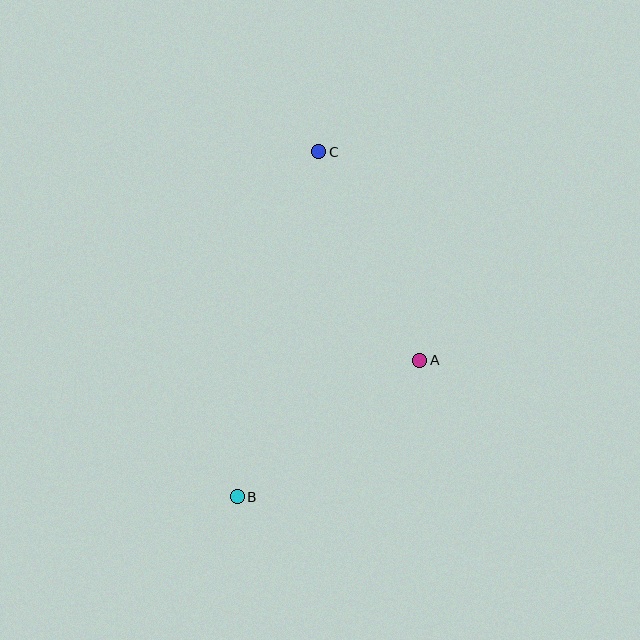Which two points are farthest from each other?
Points B and C are farthest from each other.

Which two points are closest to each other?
Points A and B are closest to each other.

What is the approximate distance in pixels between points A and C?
The distance between A and C is approximately 232 pixels.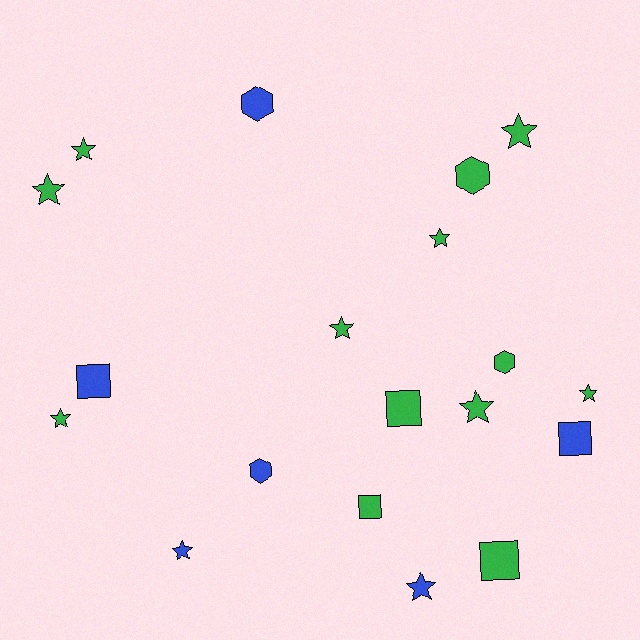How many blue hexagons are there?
There are 2 blue hexagons.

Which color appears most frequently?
Green, with 13 objects.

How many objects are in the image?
There are 19 objects.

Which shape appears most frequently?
Star, with 10 objects.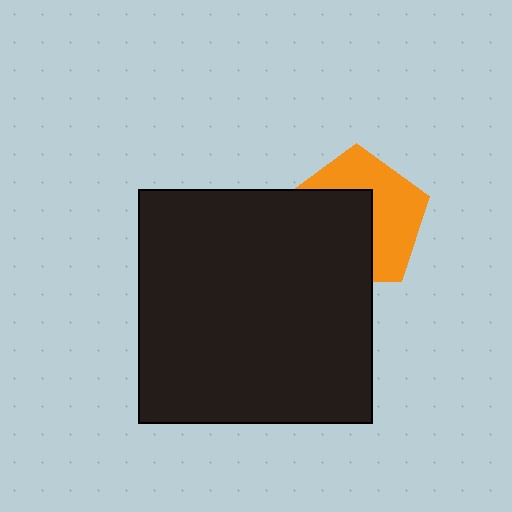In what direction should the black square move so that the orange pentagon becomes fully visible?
The black square should move toward the lower-left. That is the shortest direction to clear the overlap and leave the orange pentagon fully visible.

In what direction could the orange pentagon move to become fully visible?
The orange pentagon could move toward the upper-right. That would shift it out from behind the black square entirely.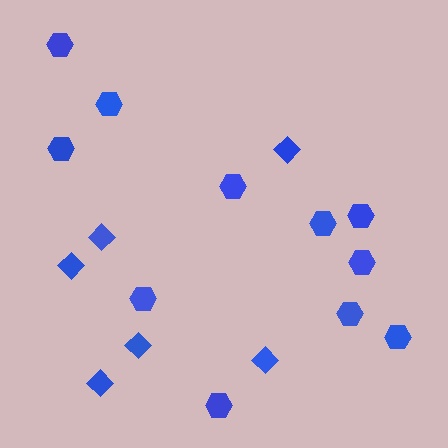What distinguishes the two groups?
There are 2 groups: one group of diamonds (6) and one group of hexagons (11).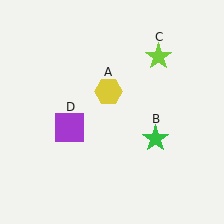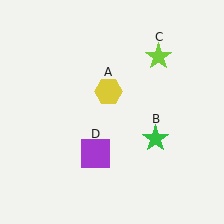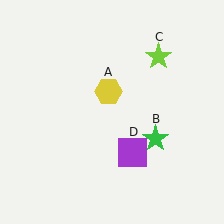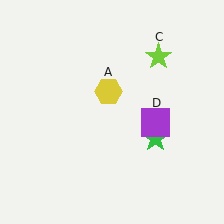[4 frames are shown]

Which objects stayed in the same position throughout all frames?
Yellow hexagon (object A) and green star (object B) and lime star (object C) remained stationary.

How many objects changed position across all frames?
1 object changed position: purple square (object D).